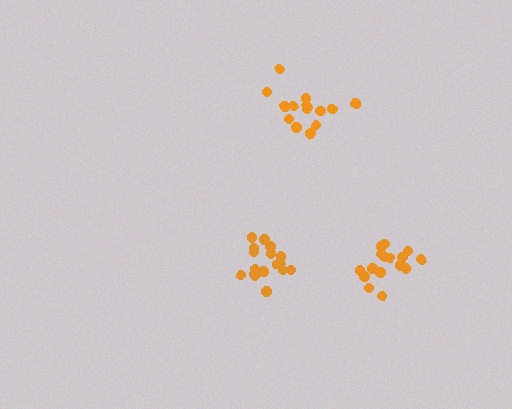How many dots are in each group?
Group 1: 18 dots, Group 2: 17 dots, Group 3: 14 dots (49 total).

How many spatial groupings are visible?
There are 3 spatial groupings.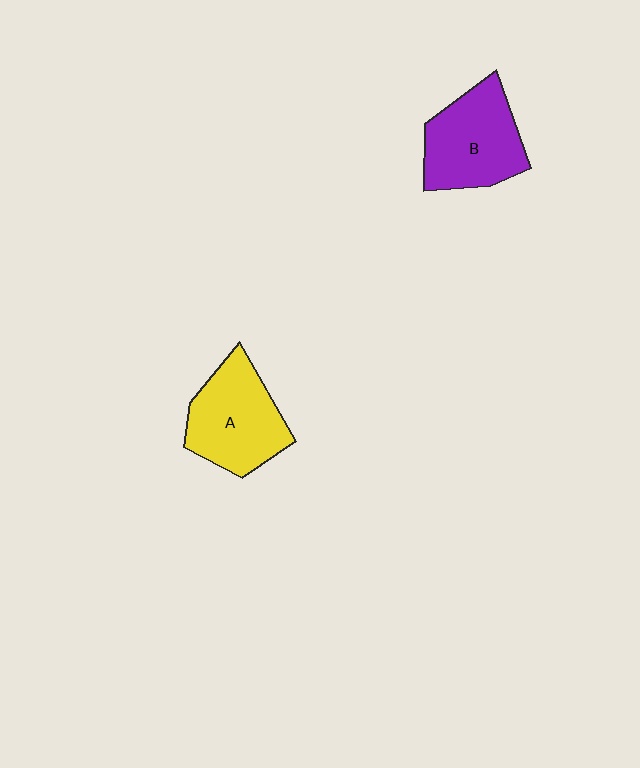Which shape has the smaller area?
Shape B (purple).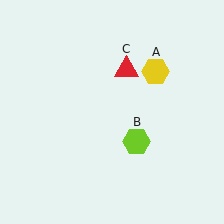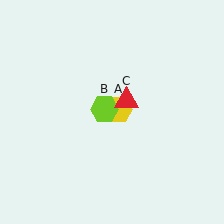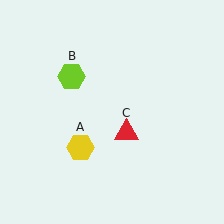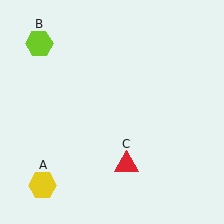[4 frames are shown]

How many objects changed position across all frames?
3 objects changed position: yellow hexagon (object A), lime hexagon (object B), red triangle (object C).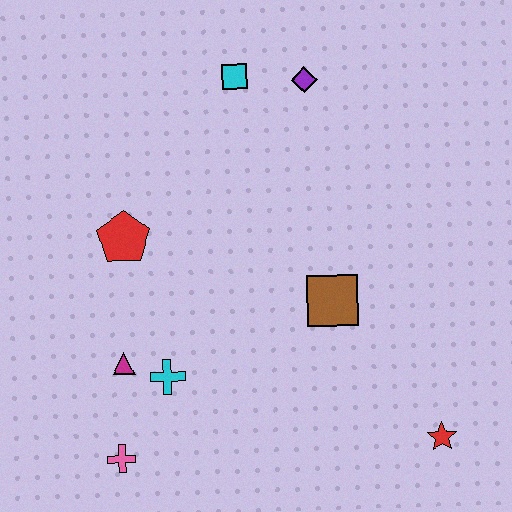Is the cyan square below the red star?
No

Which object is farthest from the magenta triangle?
The purple diamond is farthest from the magenta triangle.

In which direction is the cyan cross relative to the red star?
The cyan cross is to the left of the red star.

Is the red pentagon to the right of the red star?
No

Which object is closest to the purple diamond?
The cyan square is closest to the purple diamond.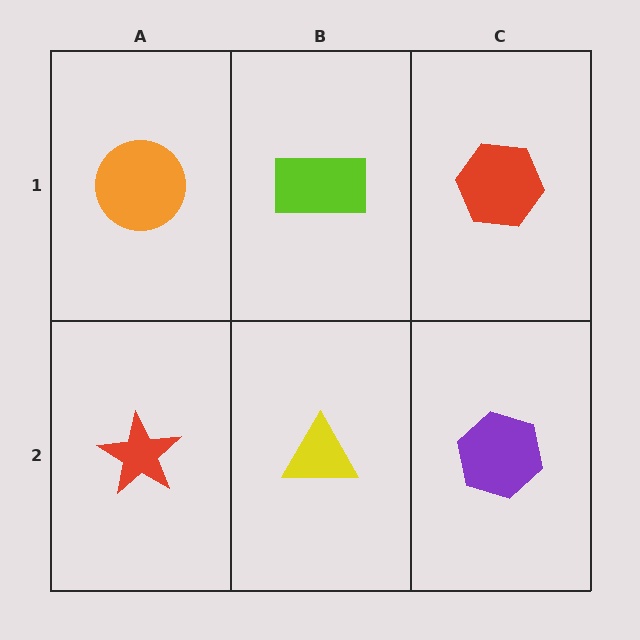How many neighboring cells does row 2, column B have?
3.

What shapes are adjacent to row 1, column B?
A yellow triangle (row 2, column B), an orange circle (row 1, column A), a red hexagon (row 1, column C).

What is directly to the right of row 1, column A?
A lime rectangle.